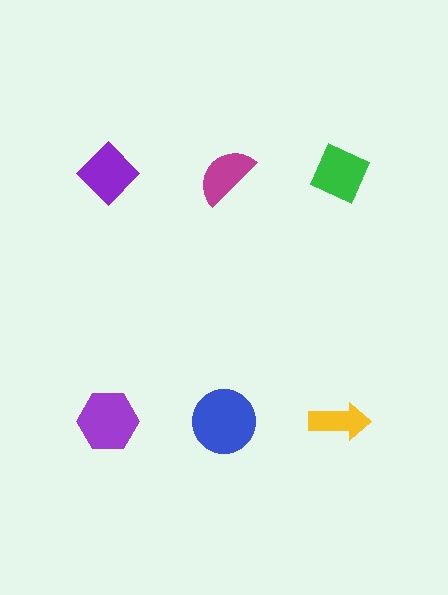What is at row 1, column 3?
A green diamond.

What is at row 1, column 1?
A purple diamond.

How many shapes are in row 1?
3 shapes.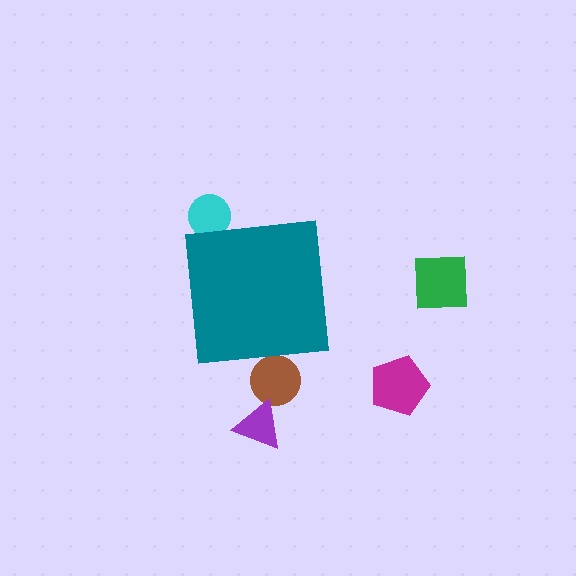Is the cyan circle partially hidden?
Yes, the cyan circle is partially hidden behind the teal square.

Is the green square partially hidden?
No, the green square is fully visible.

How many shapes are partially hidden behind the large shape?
2 shapes are partially hidden.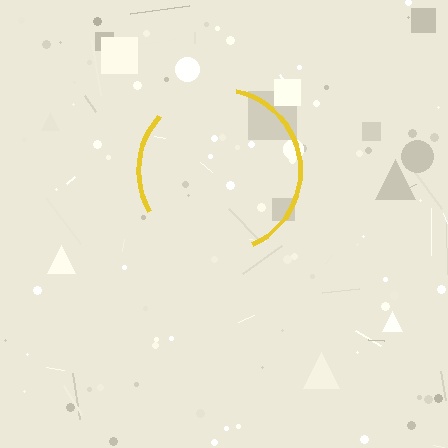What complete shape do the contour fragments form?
The contour fragments form a circle.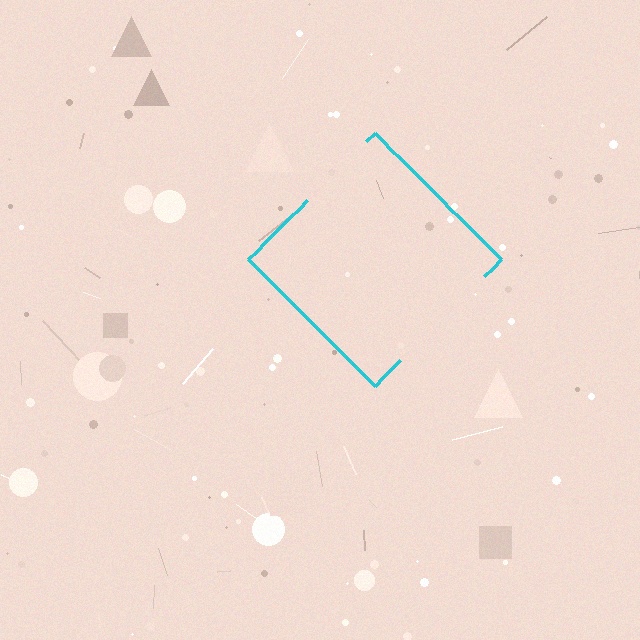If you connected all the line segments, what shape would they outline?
They would outline a diamond.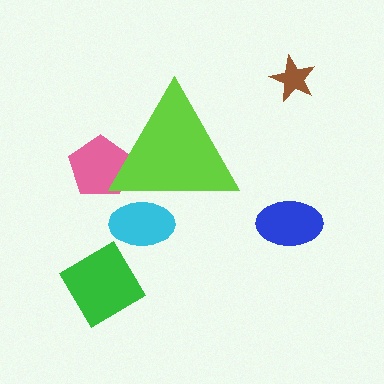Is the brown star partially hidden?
No, the brown star is fully visible.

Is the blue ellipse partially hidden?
No, the blue ellipse is fully visible.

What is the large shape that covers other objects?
A lime triangle.